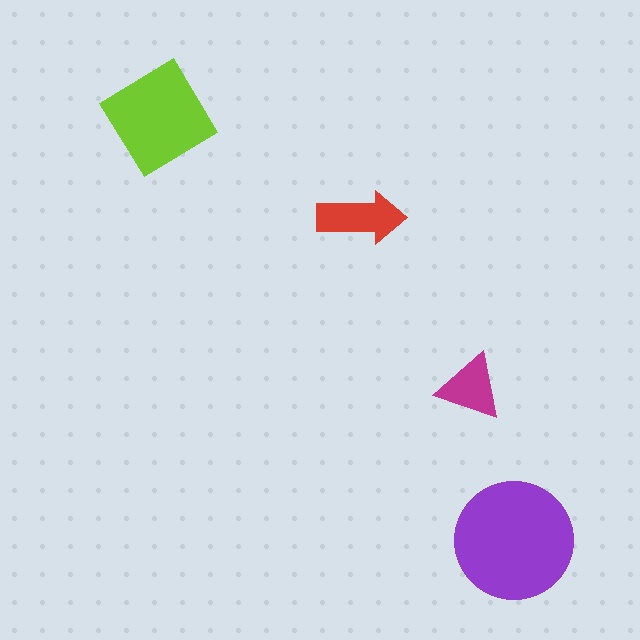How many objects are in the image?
There are 4 objects in the image.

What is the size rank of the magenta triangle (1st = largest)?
4th.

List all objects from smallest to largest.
The magenta triangle, the red arrow, the lime diamond, the purple circle.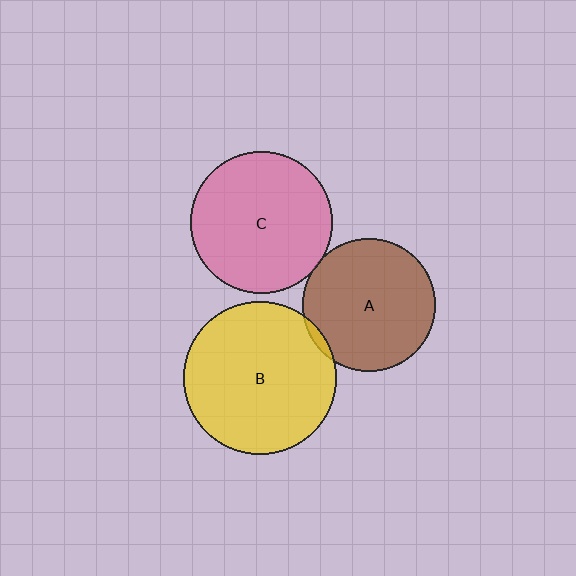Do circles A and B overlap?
Yes.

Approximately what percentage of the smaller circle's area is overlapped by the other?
Approximately 5%.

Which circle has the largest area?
Circle B (yellow).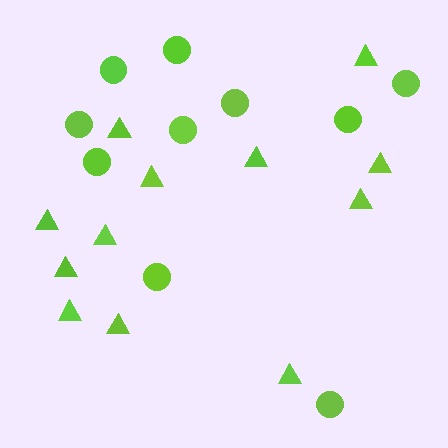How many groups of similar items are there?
There are 2 groups: one group of circles (10) and one group of triangles (12).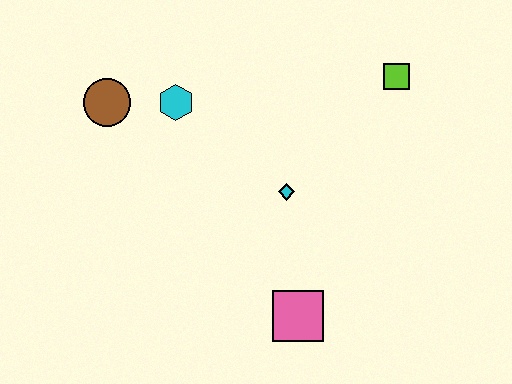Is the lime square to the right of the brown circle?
Yes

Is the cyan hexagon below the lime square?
Yes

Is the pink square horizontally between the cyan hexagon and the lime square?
Yes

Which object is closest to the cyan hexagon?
The brown circle is closest to the cyan hexagon.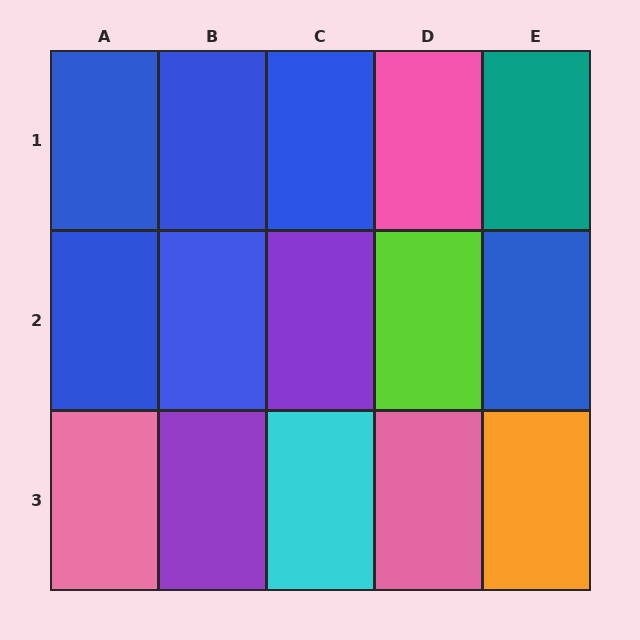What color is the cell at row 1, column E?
Teal.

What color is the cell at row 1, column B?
Blue.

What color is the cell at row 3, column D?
Pink.